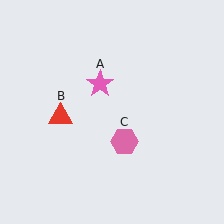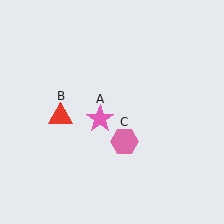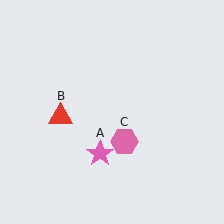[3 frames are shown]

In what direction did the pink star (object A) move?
The pink star (object A) moved down.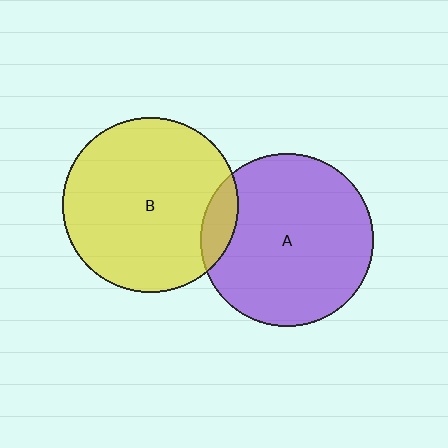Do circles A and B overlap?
Yes.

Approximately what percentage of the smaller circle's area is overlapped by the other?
Approximately 10%.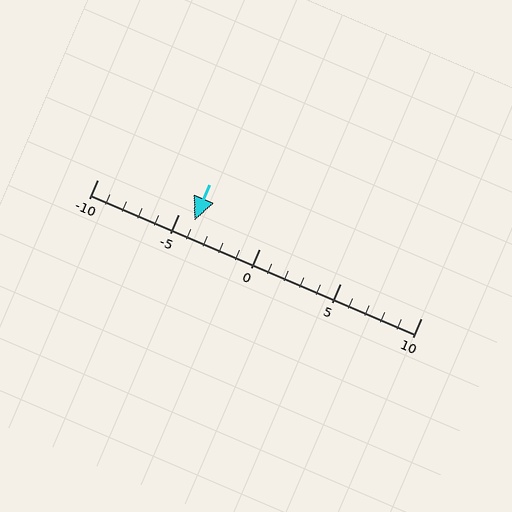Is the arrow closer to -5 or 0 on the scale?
The arrow is closer to -5.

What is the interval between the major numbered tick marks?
The major tick marks are spaced 5 units apart.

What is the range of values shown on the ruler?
The ruler shows values from -10 to 10.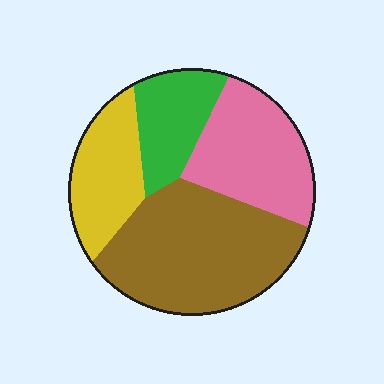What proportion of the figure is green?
Green covers about 15% of the figure.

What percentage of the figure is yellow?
Yellow takes up about one fifth (1/5) of the figure.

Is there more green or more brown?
Brown.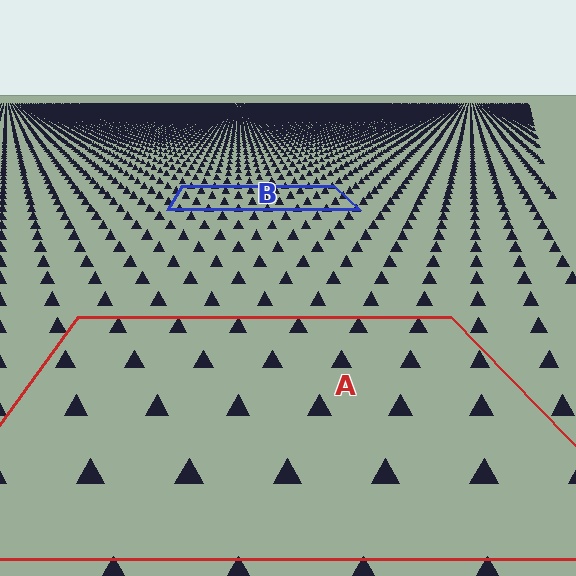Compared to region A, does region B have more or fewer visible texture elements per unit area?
Region B has more texture elements per unit area — they are packed more densely because it is farther away.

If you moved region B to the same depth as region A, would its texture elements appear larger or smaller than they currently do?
They would appear larger. At a closer depth, the same texture elements are projected at a bigger on-screen size.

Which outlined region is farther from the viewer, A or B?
Region B is farther from the viewer — the texture elements inside it appear smaller and more densely packed.